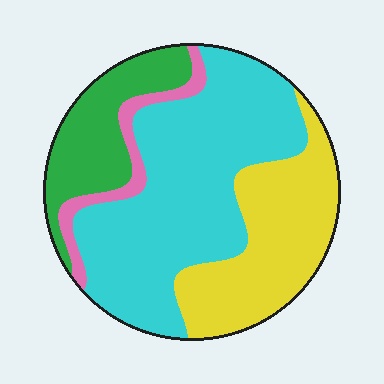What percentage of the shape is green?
Green covers roughly 15% of the shape.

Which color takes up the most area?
Cyan, at roughly 50%.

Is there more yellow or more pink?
Yellow.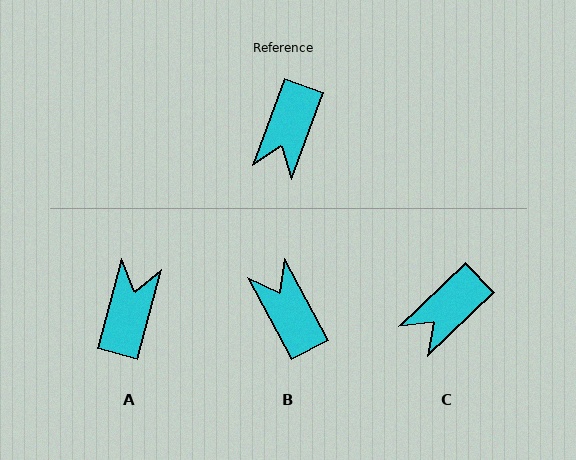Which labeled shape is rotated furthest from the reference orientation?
A, about 175 degrees away.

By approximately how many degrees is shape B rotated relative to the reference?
Approximately 132 degrees clockwise.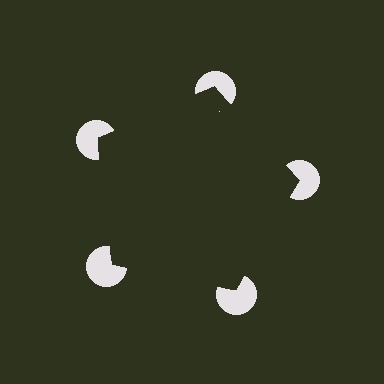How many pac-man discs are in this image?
There are 5 — one at each vertex of the illusory pentagon.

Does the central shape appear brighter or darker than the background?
It typically appears slightly darker than the background, even though no actual brightness change is drawn.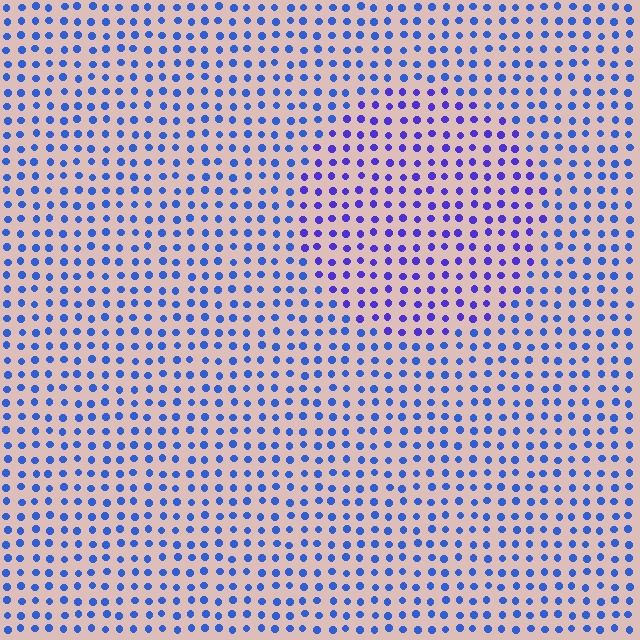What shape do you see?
I see a circle.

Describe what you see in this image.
The image is filled with small blue elements in a uniform arrangement. A circle-shaped region is visible where the elements are tinted to a slightly different hue, forming a subtle color boundary.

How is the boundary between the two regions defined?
The boundary is defined purely by a slight shift in hue (about 28 degrees). Spacing, size, and orientation are identical on both sides.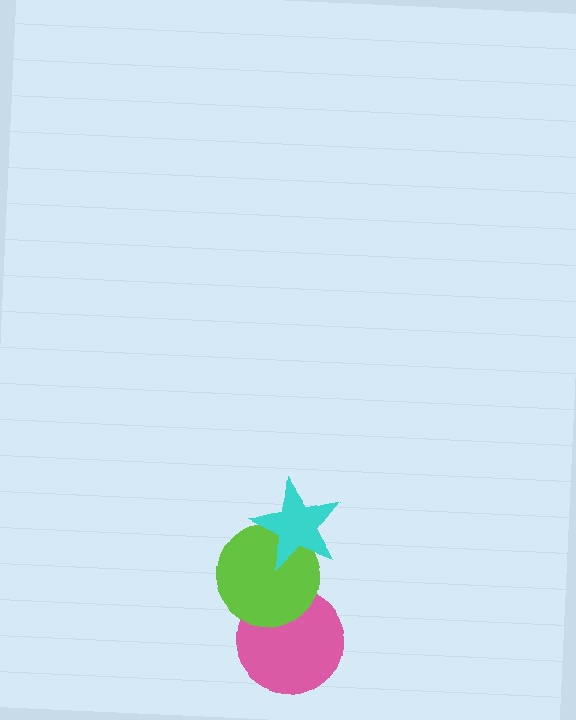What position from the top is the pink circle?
The pink circle is 3rd from the top.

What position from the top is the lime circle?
The lime circle is 2nd from the top.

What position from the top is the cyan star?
The cyan star is 1st from the top.